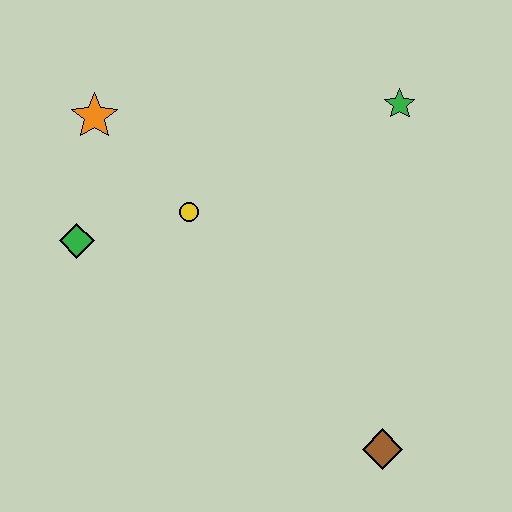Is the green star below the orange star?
No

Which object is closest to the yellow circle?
The green diamond is closest to the yellow circle.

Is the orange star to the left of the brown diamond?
Yes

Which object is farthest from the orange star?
The brown diamond is farthest from the orange star.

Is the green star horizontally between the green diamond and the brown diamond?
No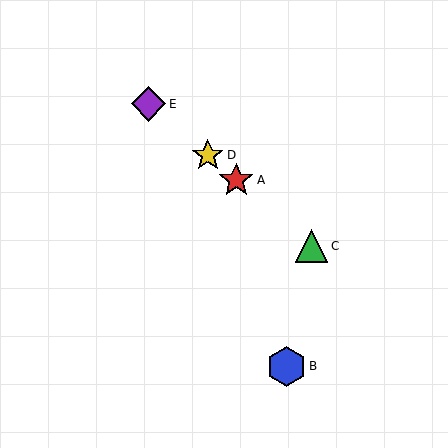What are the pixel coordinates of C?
Object C is at (312, 246).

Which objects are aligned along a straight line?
Objects A, C, D, E are aligned along a straight line.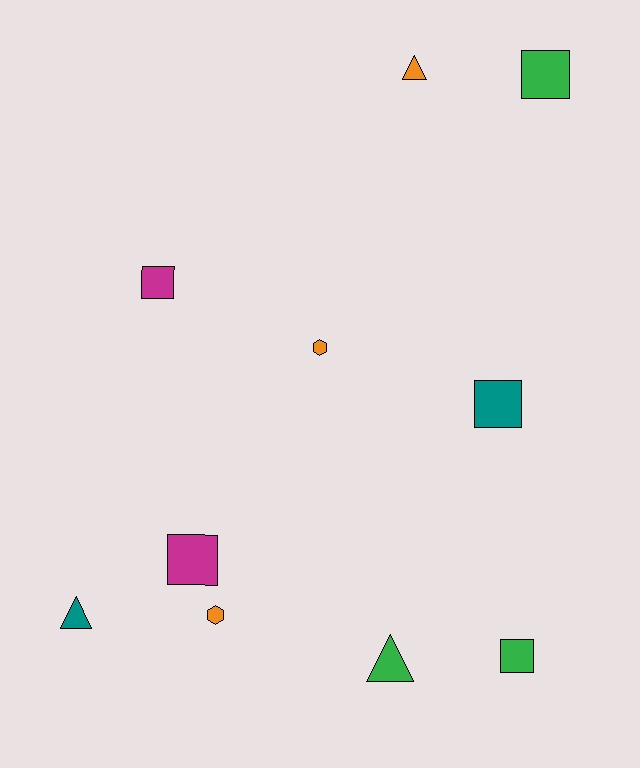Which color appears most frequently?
Orange, with 3 objects.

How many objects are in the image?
There are 10 objects.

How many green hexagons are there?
There are no green hexagons.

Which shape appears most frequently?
Square, with 5 objects.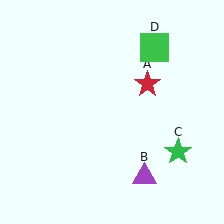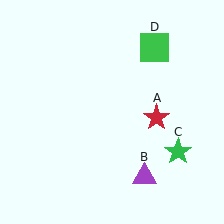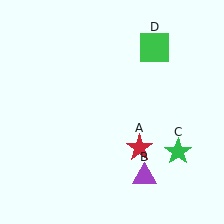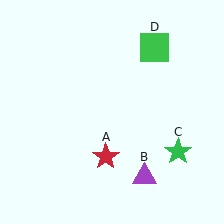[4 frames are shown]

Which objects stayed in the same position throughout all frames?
Purple triangle (object B) and green star (object C) and green square (object D) remained stationary.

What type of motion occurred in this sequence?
The red star (object A) rotated clockwise around the center of the scene.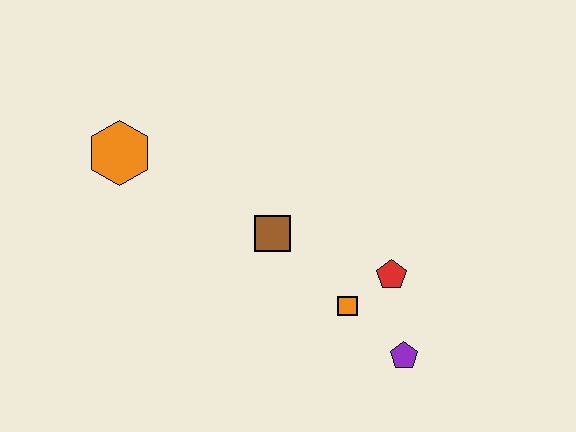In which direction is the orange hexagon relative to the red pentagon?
The orange hexagon is to the left of the red pentagon.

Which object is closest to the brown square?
The orange square is closest to the brown square.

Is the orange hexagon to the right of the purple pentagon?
No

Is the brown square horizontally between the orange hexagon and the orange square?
Yes